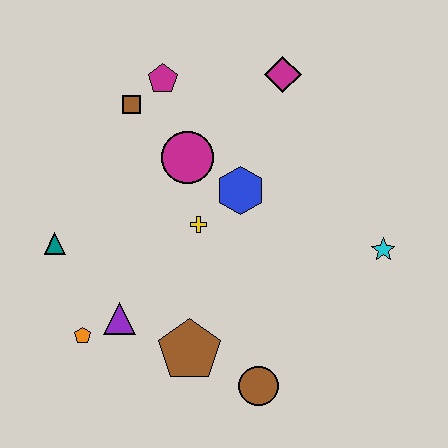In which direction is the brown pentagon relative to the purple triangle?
The brown pentagon is to the right of the purple triangle.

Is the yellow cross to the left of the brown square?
No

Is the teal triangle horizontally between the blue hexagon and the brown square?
No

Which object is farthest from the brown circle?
The magenta pentagon is farthest from the brown circle.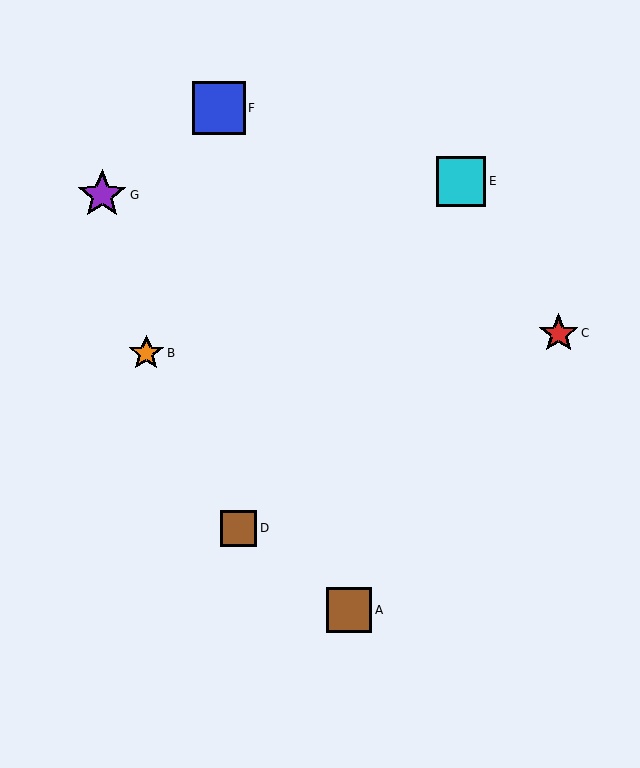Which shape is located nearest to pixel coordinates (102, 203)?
The purple star (labeled G) at (102, 195) is nearest to that location.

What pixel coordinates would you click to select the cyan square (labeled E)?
Click at (461, 181) to select the cyan square E.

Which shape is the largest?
The blue square (labeled F) is the largest.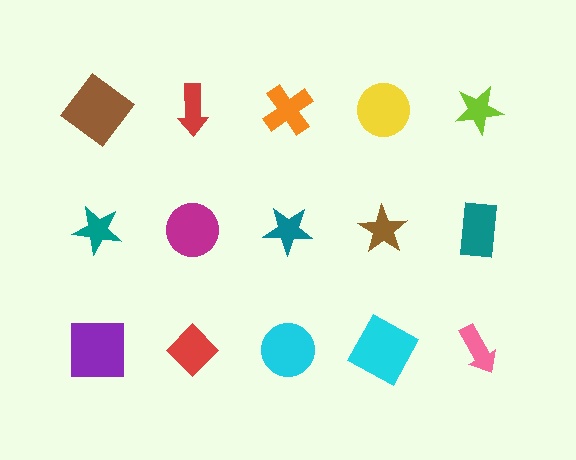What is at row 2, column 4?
A brown star.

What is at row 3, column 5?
A pink arrow.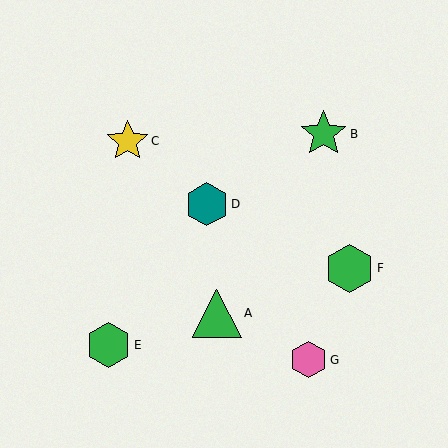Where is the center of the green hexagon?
The center of the green hexagon is at (350, 268).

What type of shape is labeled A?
Shape A is a green triangle.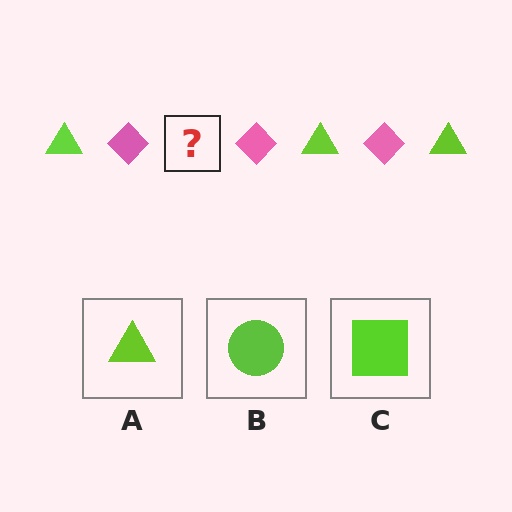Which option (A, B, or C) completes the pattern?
A.